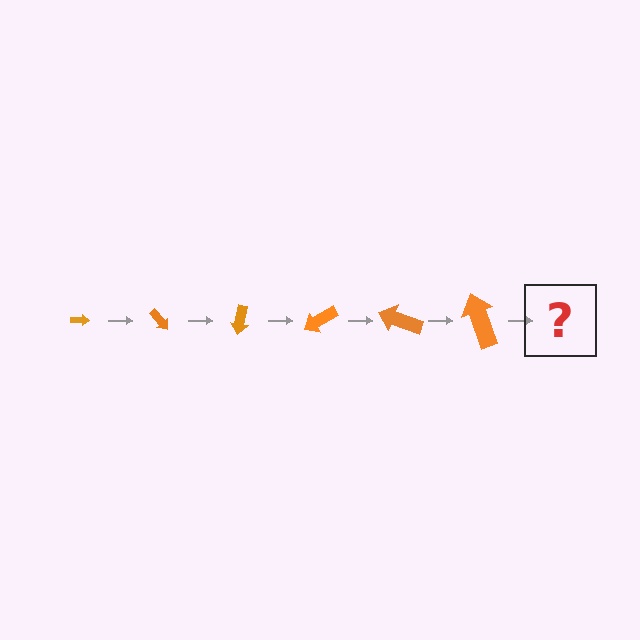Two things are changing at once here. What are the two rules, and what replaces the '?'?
The two rules are that the arrow grows larger each step and it rotates 50 degrees each step. The '?' should be an arrow, larger than the previous one and rotated 300 degrees from the start.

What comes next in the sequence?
The next element should be an arrow, larger than the previous one and rotated 300 degrees from the start.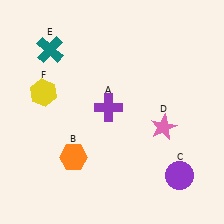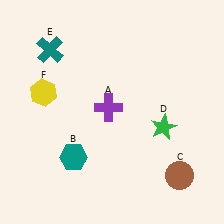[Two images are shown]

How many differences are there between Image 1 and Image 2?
There are 3 differences between the two images.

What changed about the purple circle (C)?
In Image 1, C is purple. In Image 2, it changed to brown.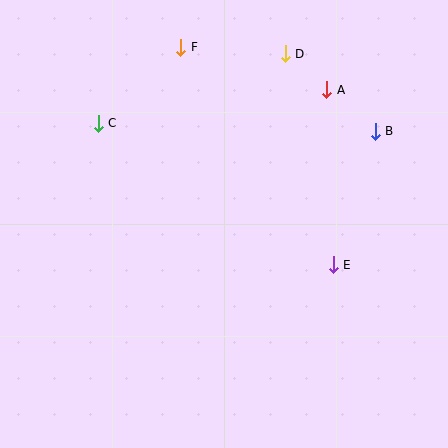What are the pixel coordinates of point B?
Point B is at (375, 131).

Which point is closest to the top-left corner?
Point C is closest to the top-left corner.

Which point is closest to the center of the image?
Point E at (333, 265) is closest to the center.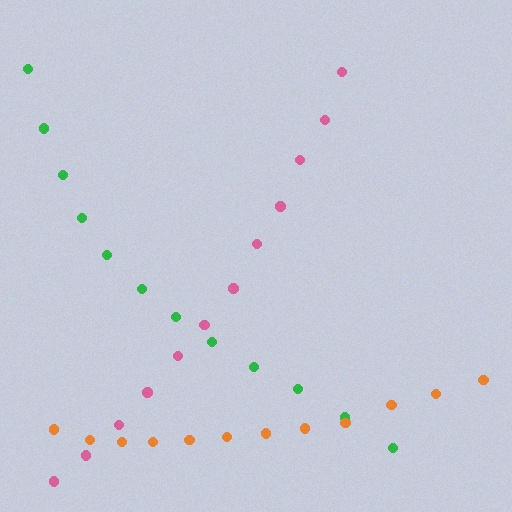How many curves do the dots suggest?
There are 3 distinct paths.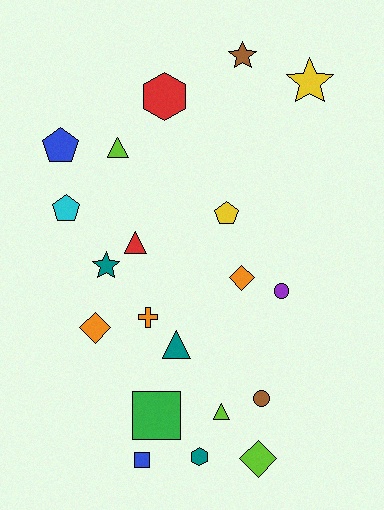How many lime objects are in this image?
There are 3 lime objects.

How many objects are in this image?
There are 20 objects.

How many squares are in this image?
There are 2 squares.